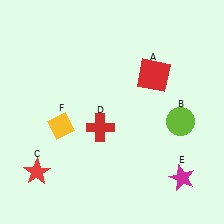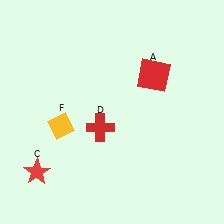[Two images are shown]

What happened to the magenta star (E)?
The magenta star (E) was removed in Image 2. It was in the bottom-right area of Image 1.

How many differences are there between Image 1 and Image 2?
There are 2 differences between the two images.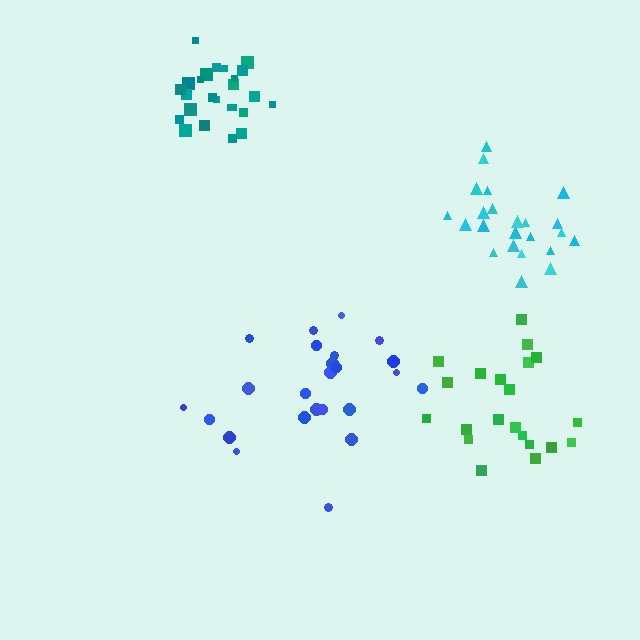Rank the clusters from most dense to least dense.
teal, cyan, green, blue.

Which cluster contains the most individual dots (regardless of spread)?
Teal (26).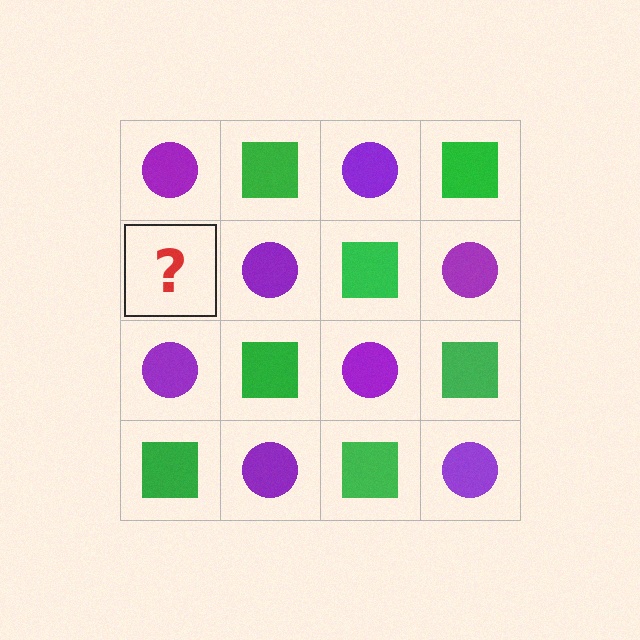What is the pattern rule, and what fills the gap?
The rule is that it alternates purple circle and green square in a checkerboard pattern. The gap should be filled with a green square.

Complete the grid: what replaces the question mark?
The question mark should be replaced with a green square.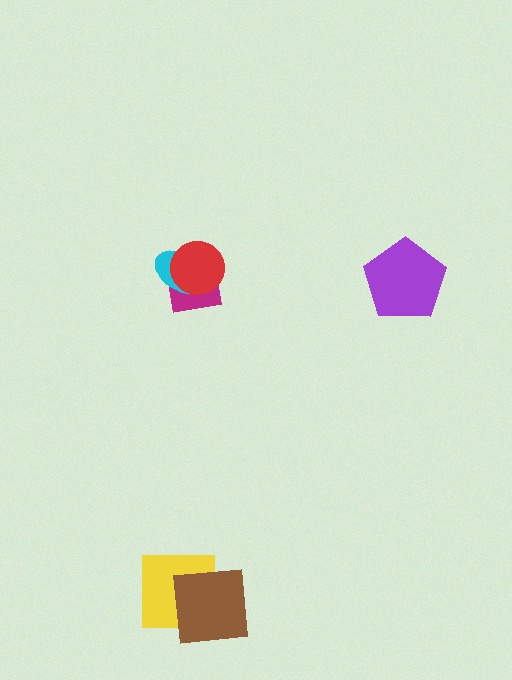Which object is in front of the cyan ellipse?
The red circle is in front of the cyan ellipse.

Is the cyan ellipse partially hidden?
Yes, it is partially covered by another shape.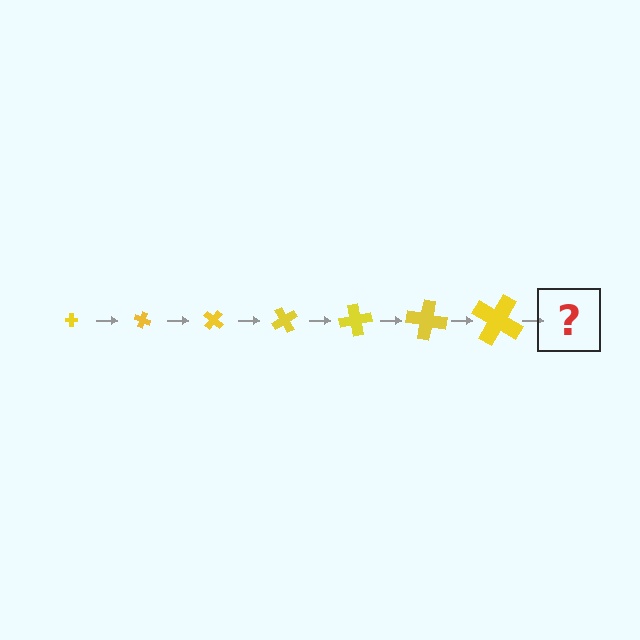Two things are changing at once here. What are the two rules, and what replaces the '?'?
The two rules are that the cross grows larger each step and it rotates 20 degrees each step. The '?' should be a cross, larger than the previous one and rotated 140 degrees from the start.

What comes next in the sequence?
The next element should be a cross, larger than the previous one and rotated 140 degrees from the start.